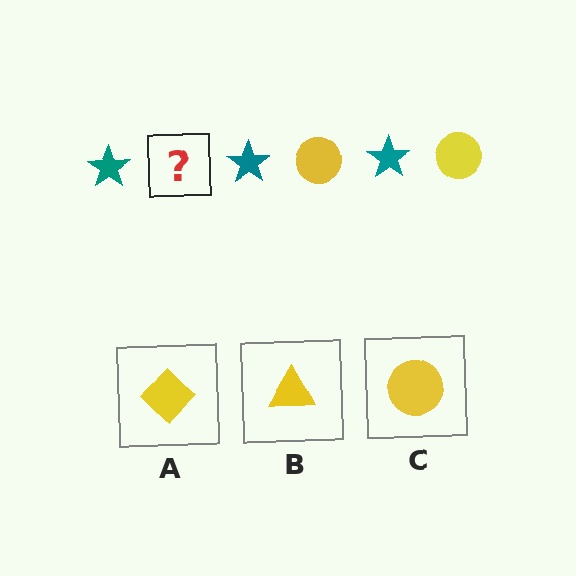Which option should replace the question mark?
Option C.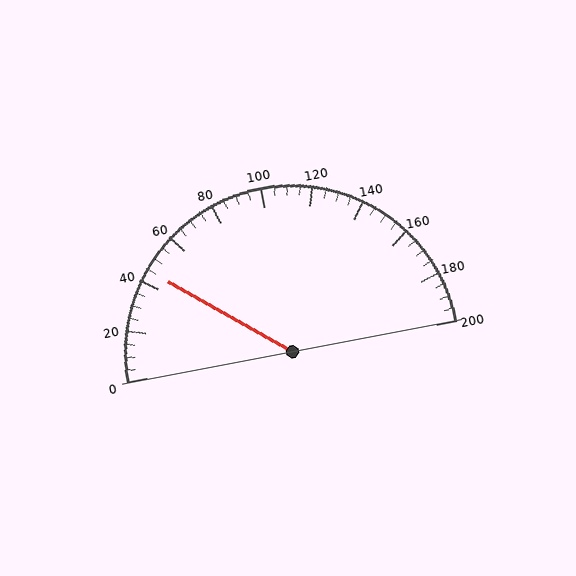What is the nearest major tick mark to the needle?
The nearest major tick mark is 40.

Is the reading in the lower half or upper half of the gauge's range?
The reading is in the lower half of the range (0 to 200).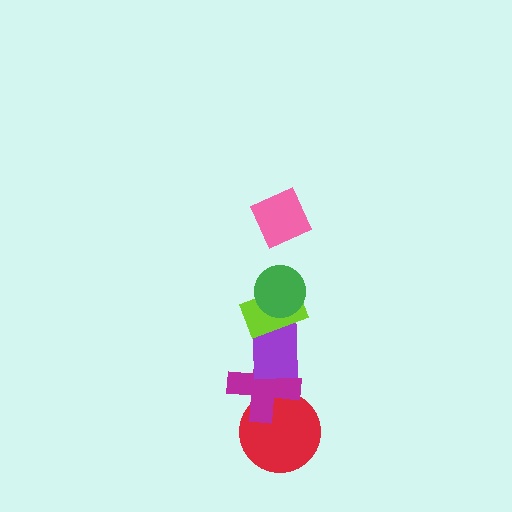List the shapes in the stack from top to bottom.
From top to bottom: the pink diamond, the green circle, the lime rectangle, the purple rectangle, the magenta cross, the red circle.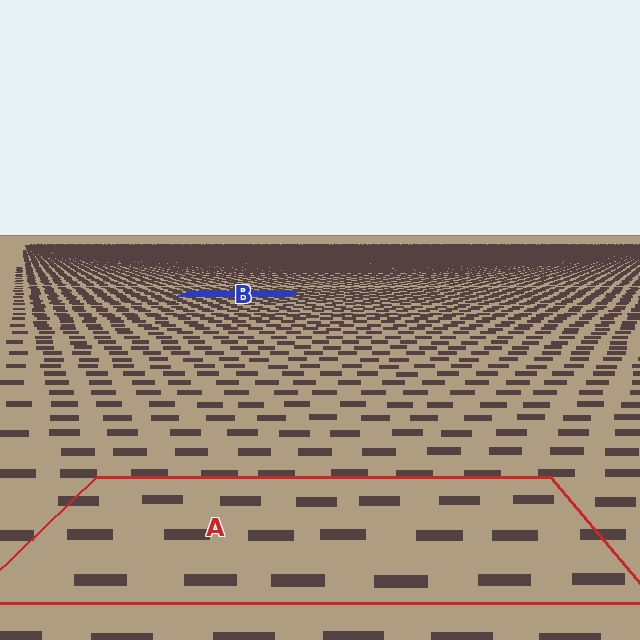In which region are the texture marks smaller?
The texture marks are smaller in region B, because it is farther away.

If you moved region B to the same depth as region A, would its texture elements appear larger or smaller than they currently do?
They would appear larger. At a closer depth, the same texture elements are projected at a bigger on-screen size.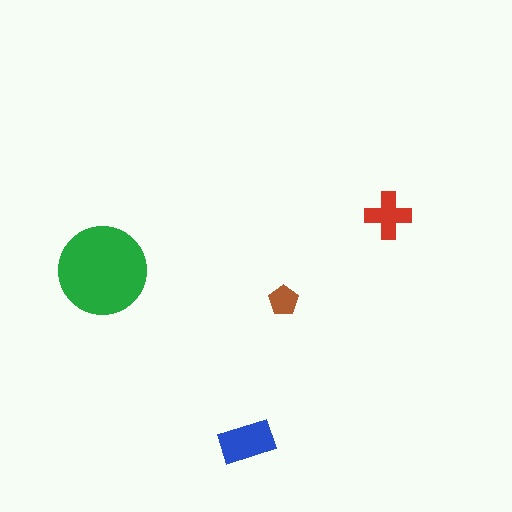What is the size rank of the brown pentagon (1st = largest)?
4th.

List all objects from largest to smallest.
The green circle, the blue rectangle, the red cross, the brown pentagon.